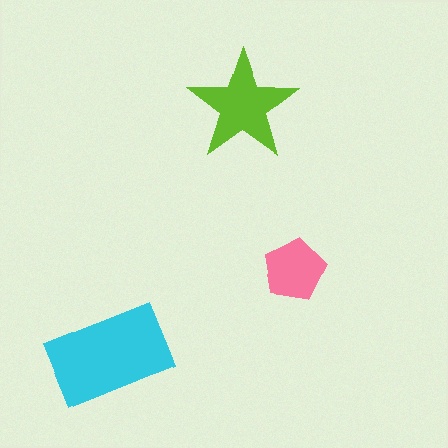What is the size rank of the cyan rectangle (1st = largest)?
1st.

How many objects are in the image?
There are 3 objects in the image.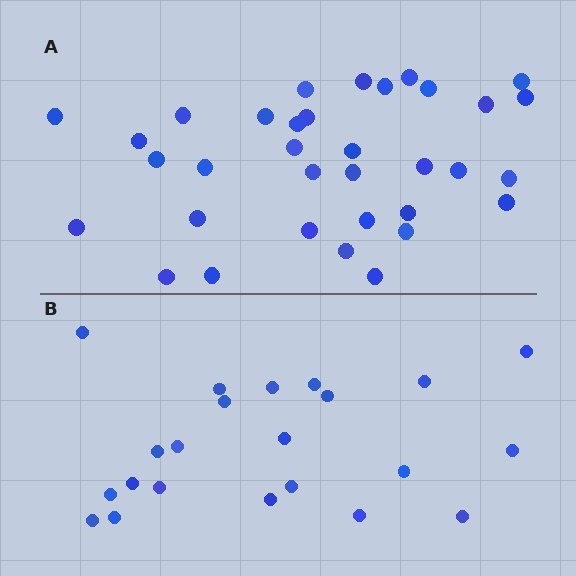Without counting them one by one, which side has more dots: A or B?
Region A (the top region) has more dots.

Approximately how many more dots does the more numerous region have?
Region A has roughly 12 or so more dots than region B.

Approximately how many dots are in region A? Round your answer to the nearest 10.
About 30 dots. (The exact count is 34, which rounds to 30.)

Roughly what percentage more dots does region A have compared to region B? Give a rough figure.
About 55% more.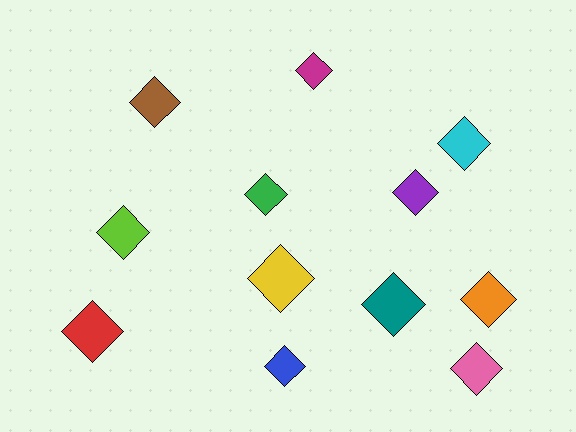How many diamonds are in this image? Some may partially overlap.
There are 12 diamonds.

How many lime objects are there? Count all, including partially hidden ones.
There is 1 lime object.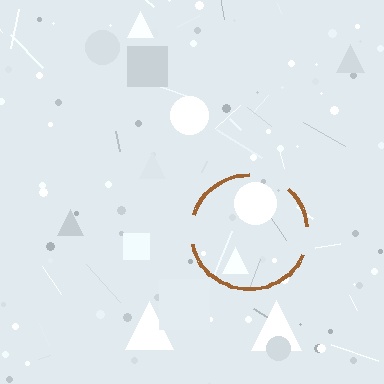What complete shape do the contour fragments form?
The contour fragments form a circle.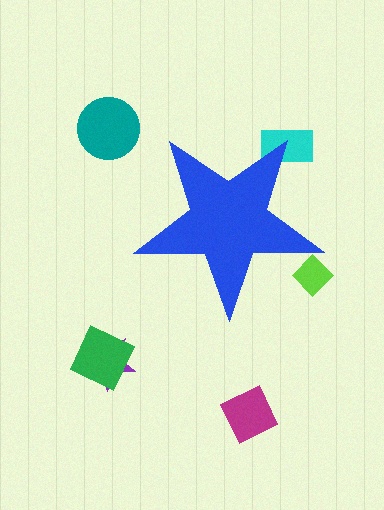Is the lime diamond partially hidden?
Yes, the lime diamond is partially hidden behind the blue star.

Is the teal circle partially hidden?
No, the teal circle is fully visible.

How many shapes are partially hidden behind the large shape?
2 shapes are partially hidden.